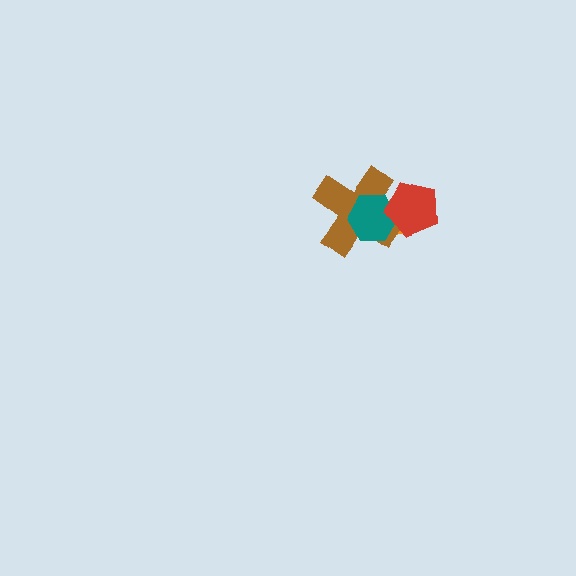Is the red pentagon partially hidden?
No, no other shape covers it.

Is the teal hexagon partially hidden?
Yes, it is partially covered by another shape.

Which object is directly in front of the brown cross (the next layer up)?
The teal hexagon is directly in front of the brown cross.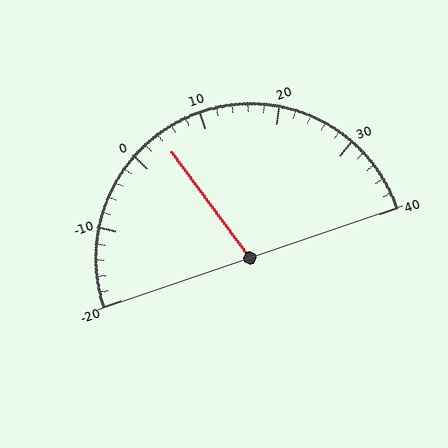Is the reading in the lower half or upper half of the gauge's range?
The reading is in the lower half of the range (-20 to 40).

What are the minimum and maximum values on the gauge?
The gauge ranges from -20 to 40.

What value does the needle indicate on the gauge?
The needle indicates approximately 4.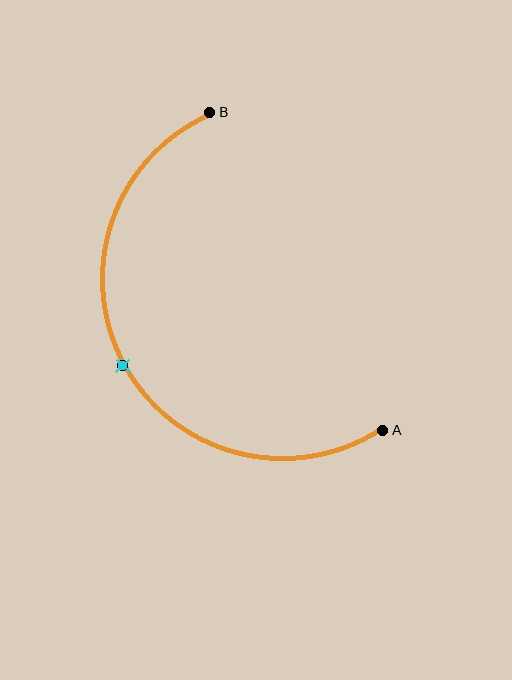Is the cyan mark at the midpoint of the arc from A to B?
Yes. The cyan mark lies on the arc at equal arc-length from both A and B — it is the arc midpoint.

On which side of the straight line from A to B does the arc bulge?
The arc bulges to the left of the straight line connecting A and B.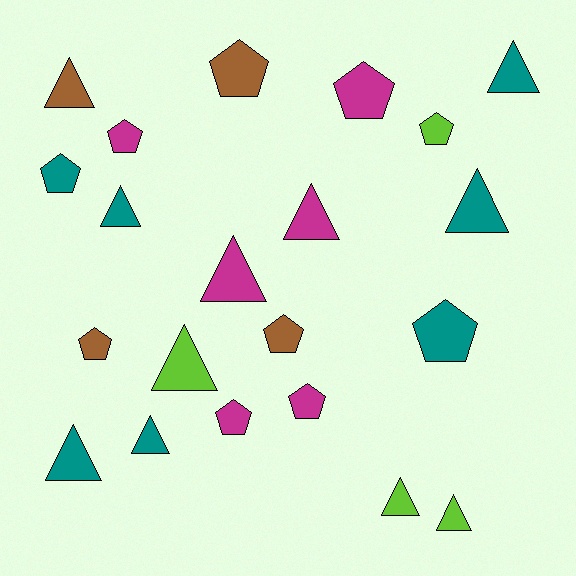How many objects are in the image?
There are 21 objects.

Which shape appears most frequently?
Triangle, with 11 objects.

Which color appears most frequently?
Teal, with 7 objects.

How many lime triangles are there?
There are 3 lime triangles.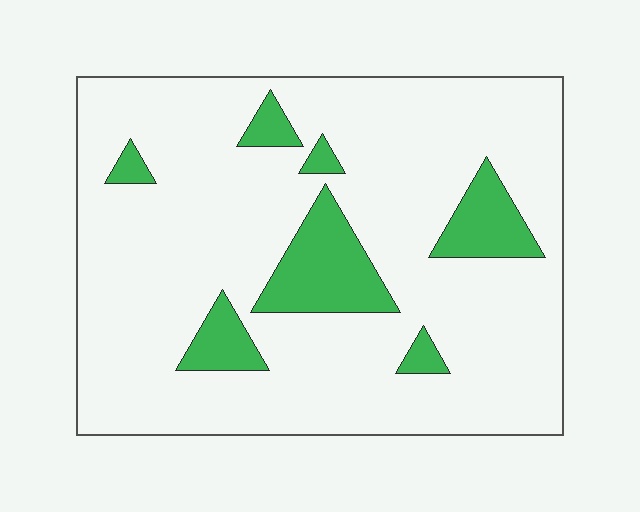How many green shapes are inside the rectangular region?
7.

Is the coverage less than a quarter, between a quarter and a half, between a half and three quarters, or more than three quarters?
Less than a quarter.